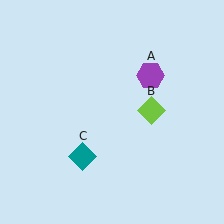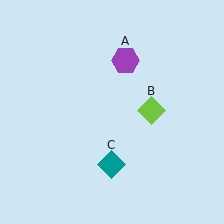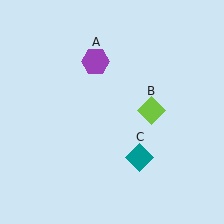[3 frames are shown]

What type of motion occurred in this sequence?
The purple hexagon (object A), teal diamond (object C) rotated counterclockwise around the center of the scene.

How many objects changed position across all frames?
2 objects changed position: purple hexagon (object A), teal diamond (object C).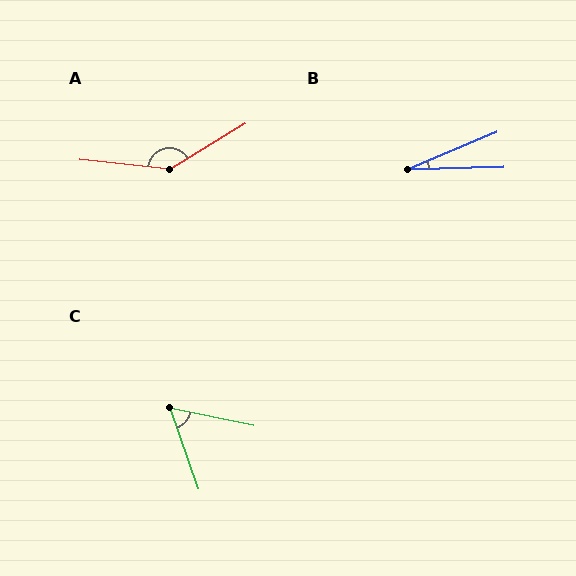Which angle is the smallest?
B, at approximately 21 degrees.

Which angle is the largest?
A, at approximately 143 degrees.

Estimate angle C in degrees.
Approximately 59 degrees.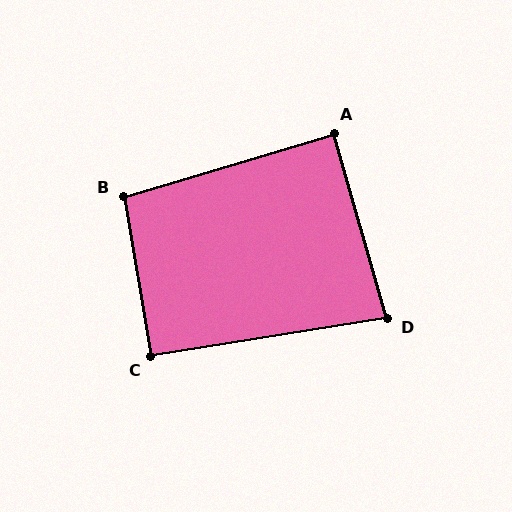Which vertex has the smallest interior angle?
D, at approximately 83 degrees.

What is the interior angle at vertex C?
Approximately 91 degrees (approximately right).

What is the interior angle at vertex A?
Approximately 89 degrees (approximately right).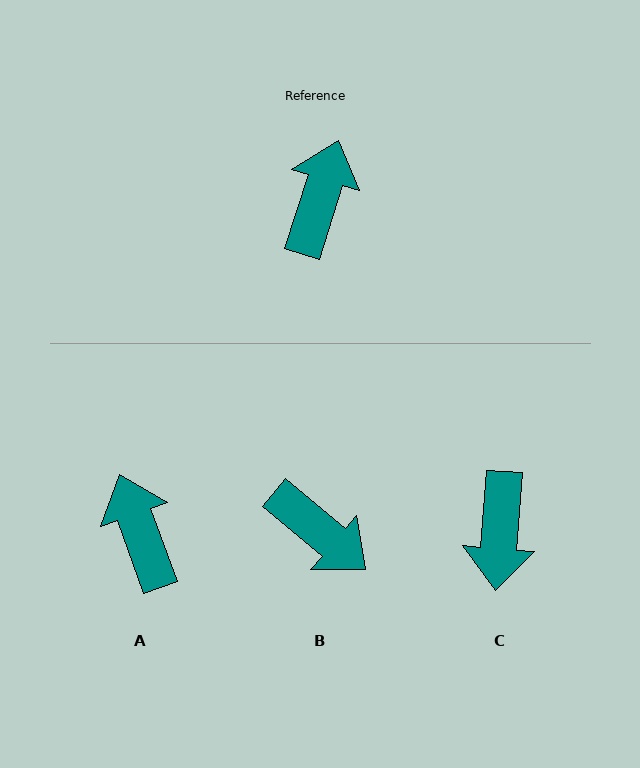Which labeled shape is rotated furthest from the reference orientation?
C, about 167 degrees away.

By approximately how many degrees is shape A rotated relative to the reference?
Approximately 37 degrees counter-clockwise.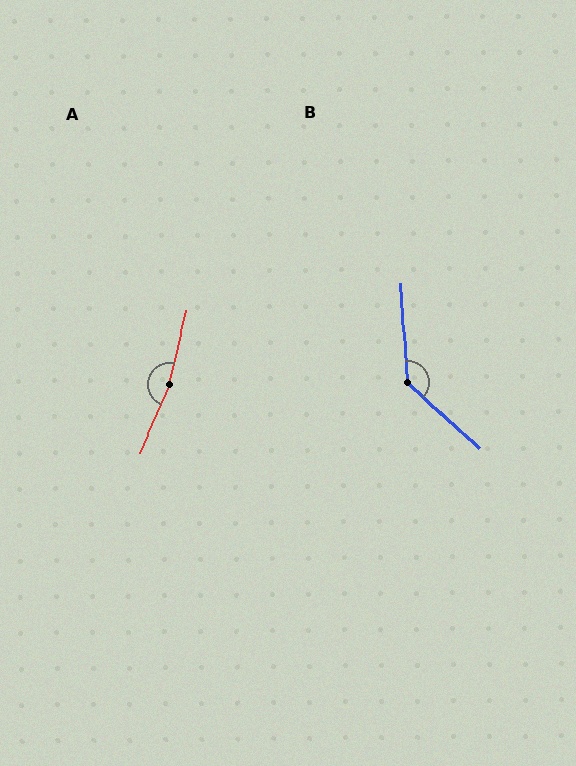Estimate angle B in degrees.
Approximately 137 degrees.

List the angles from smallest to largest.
B (137°), A (170°).